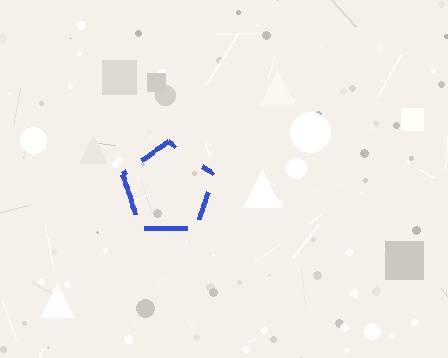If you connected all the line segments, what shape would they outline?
They would outline a pentagon.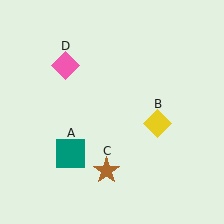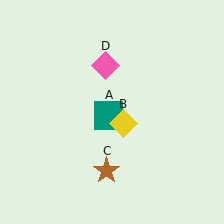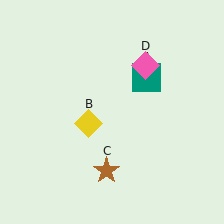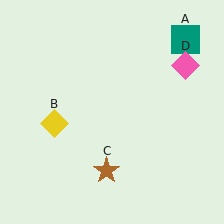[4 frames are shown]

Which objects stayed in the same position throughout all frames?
Brown star (object C) remained stationary.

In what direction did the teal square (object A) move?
The teal square (object A) moved up and to the right.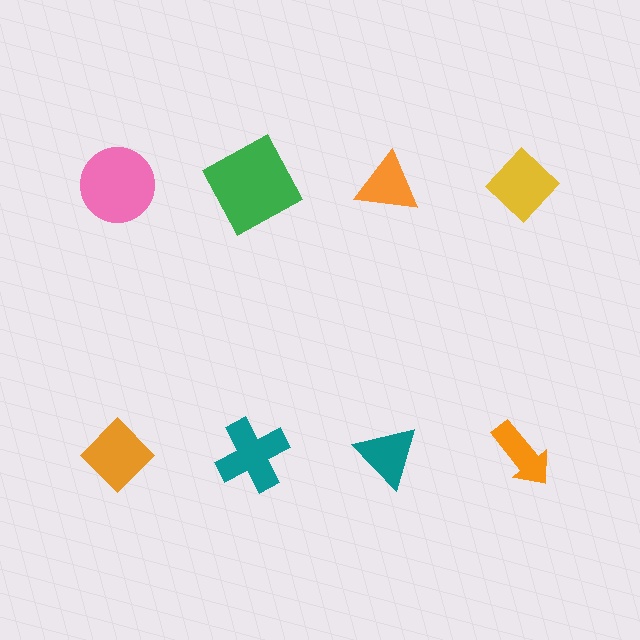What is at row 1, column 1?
A pink circle.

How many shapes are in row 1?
4 shapes.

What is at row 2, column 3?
A teal triangle.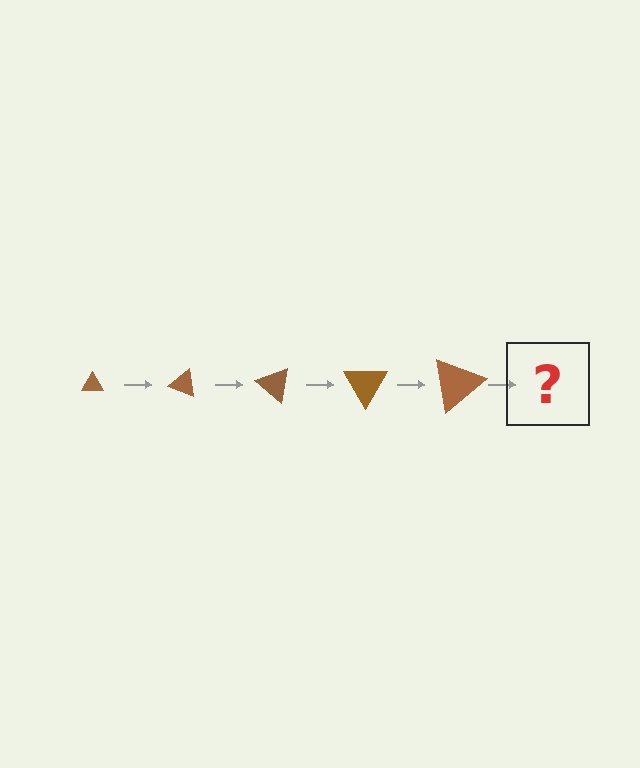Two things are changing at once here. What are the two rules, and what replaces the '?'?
The two rules are that the triangle grows larger each step and it rotates 20 degrees each step. The '?' should be a triangle, larger than the previous one and rotated 100 degrees from the start.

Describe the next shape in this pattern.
It should be a triangle, larger than the previous one and rotated 100 degrees from the start.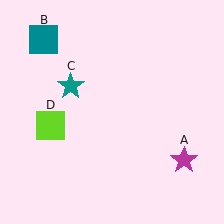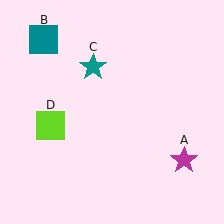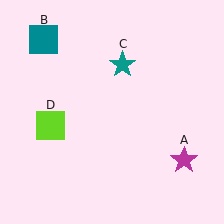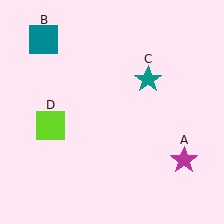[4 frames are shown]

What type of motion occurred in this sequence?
The teal star (object C) rotated clockwise around the center of the scene.